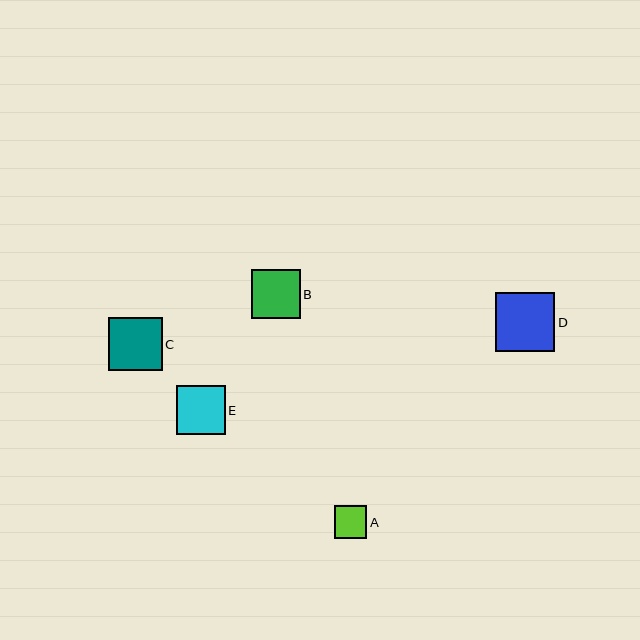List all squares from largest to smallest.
From largest to smallest: D, C, B, E, A.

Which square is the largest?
Square D is the largest with a size of approximately 59 pixels.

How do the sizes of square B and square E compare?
Square B and square E are approximately the same size.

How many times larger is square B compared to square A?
Square B is approximately 1.5 times the size of square A.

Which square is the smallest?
Square A is the smallest with a size of approximately 33 pixels.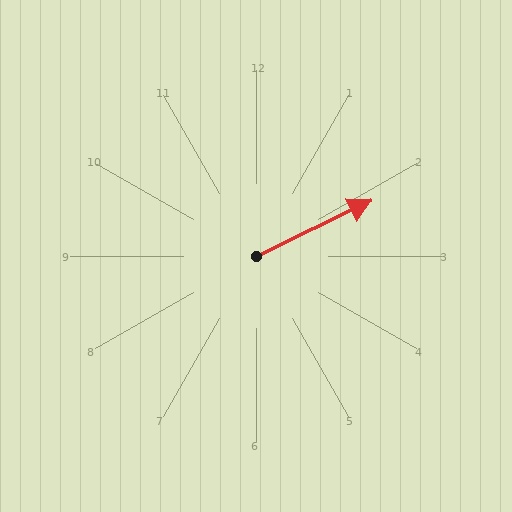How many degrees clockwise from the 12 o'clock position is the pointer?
Approximately 64 degrees.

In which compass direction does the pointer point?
Northeast.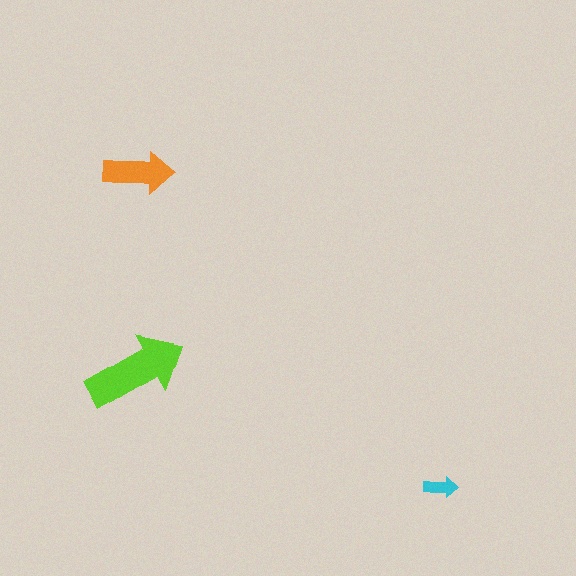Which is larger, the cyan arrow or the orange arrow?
The orange one.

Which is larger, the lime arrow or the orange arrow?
The lime one.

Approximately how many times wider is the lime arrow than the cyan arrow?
About 3 times wider.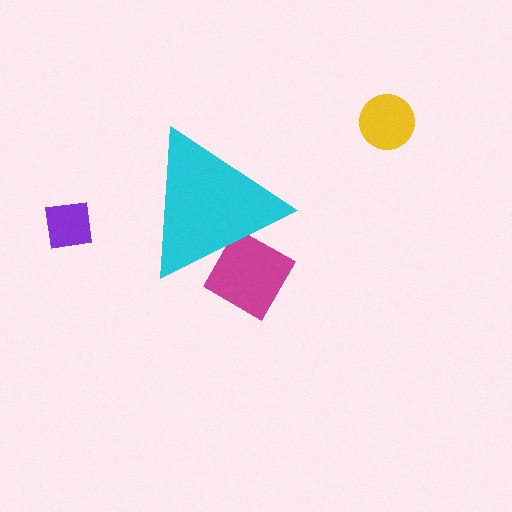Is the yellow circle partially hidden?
No, the yellow circle is fully visible.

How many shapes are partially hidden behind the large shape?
2 shapes are partially hidden.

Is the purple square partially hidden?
No, the purple square is fully visible.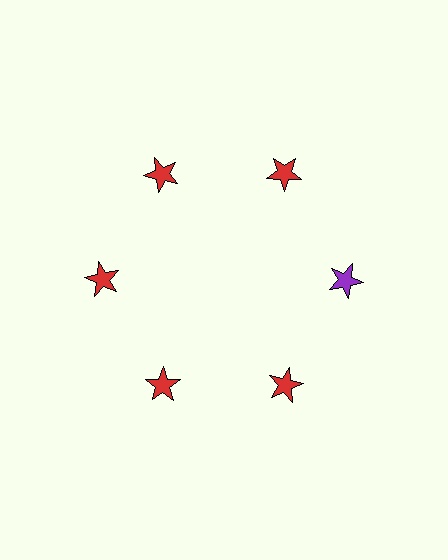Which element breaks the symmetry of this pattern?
The purple star at roughly the 3 o'clock position breaks the symmetry. All other shapes are red stars.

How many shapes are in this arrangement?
There are 6 shapes arranged in a ring pattern.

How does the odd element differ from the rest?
It has a different color: purple instead of red.